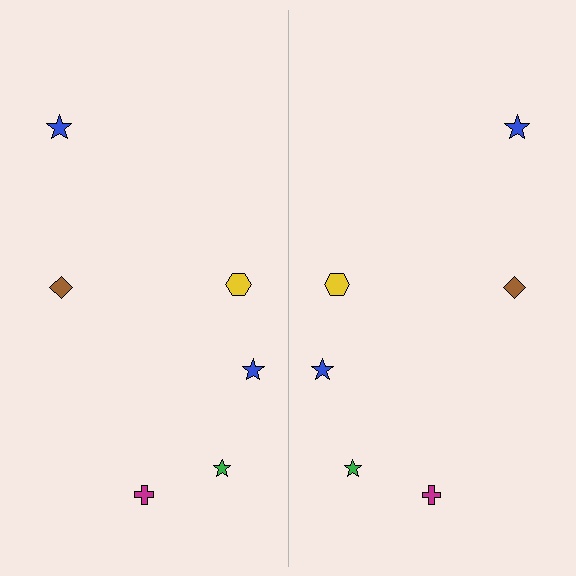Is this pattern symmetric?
Yes, this pattern has bilateral (reflection) symmetry.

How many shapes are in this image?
There are 12 shapes in this image.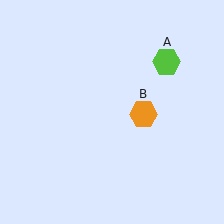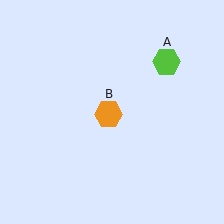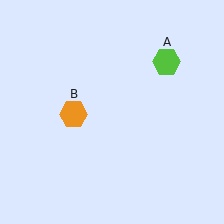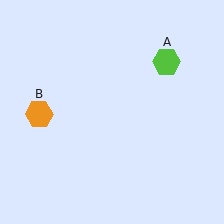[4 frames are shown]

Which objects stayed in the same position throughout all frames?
Lime hexagon (object A) remained stationary.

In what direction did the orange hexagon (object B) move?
The orange hexagon (object B) moved left.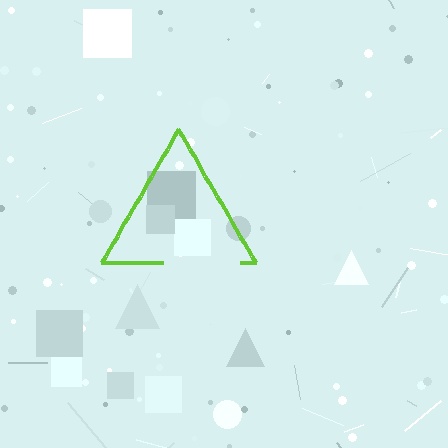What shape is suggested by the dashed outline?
The dashed outline suggests a triangle.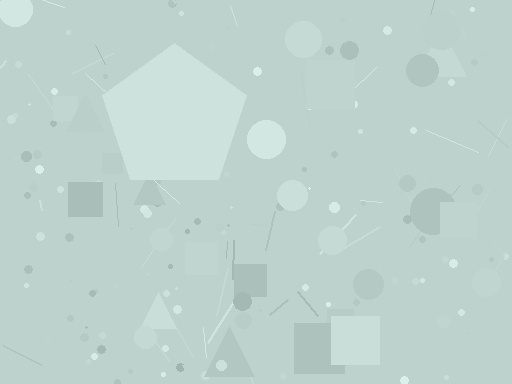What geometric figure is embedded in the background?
A pentagon is embedded in the background.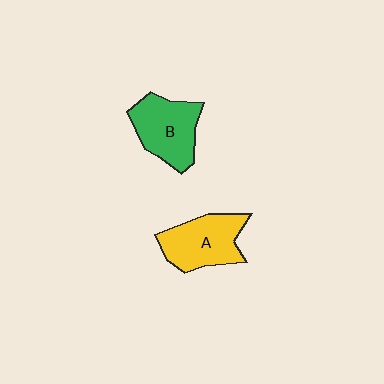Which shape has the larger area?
Shape A (yellow).